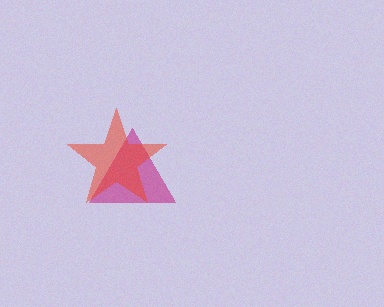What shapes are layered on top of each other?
The layered shapes are: a magenta triangle, a red star.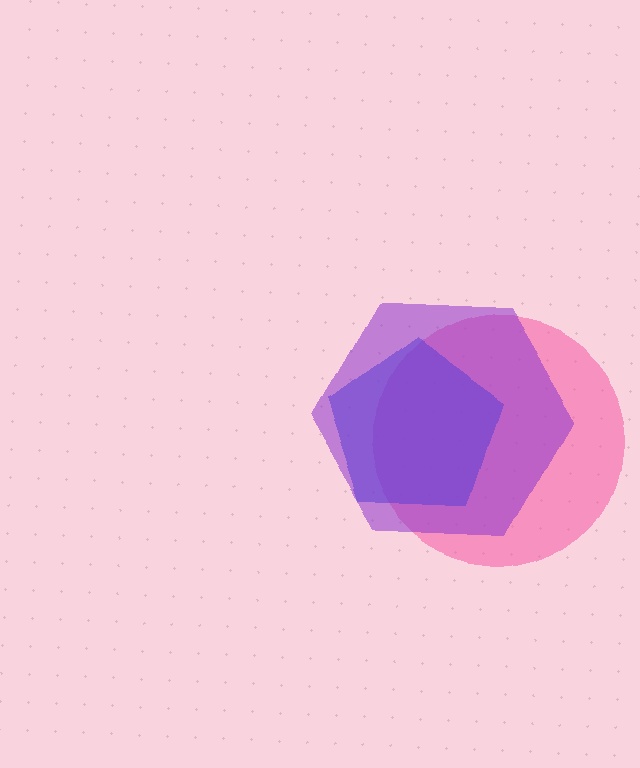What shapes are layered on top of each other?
The layered shapes are: a pink circle, a blue pentagon, a purple hexagon.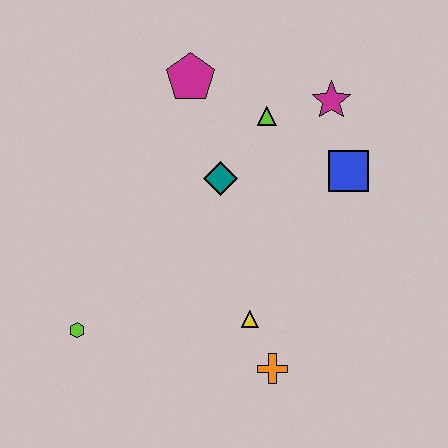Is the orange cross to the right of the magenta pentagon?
Yes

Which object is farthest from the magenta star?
The lime hexagon is farthest from the magenta star.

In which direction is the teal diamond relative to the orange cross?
The teal diamond is above the orange cross.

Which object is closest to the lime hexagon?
The yellow triangle is closest to the lime hexagon.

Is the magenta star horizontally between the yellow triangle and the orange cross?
No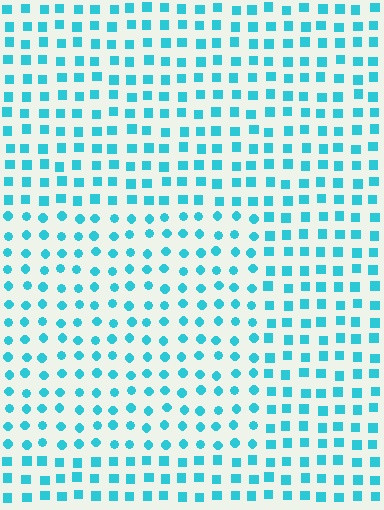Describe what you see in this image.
The image is filled with small cyan elements arranged in a uniform grid. A rectangle-shaped region contains circles, while the surrounding area contains squares. The boundary is defined purely by the change in element shape.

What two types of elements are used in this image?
The image uses circles inside the rectangle region and squares outside it.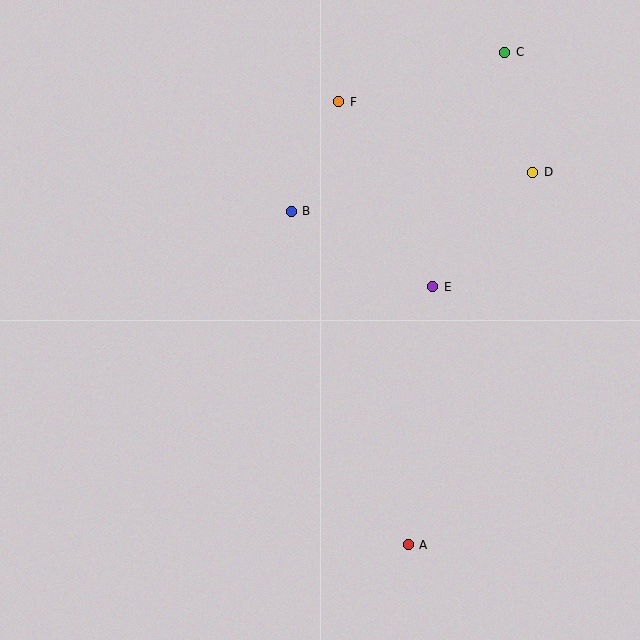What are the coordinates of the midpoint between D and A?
The midpoint between D and A is at (470, 359).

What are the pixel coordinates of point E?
Point E is at (433, 287).